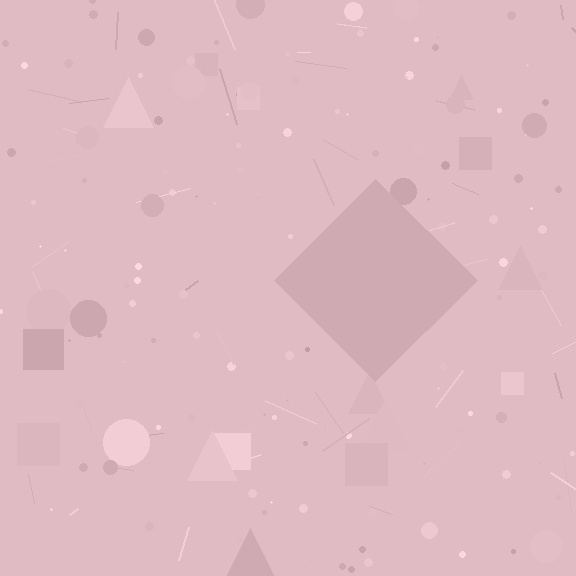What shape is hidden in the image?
A diamond is hidden in the image.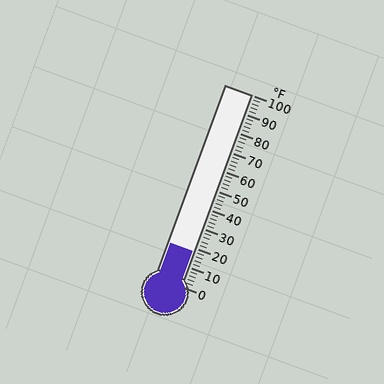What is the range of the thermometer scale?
The thermometer scale ranges from 0°F to 100°F.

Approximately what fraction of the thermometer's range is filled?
The thermometer is filled to approximately 20% of its range.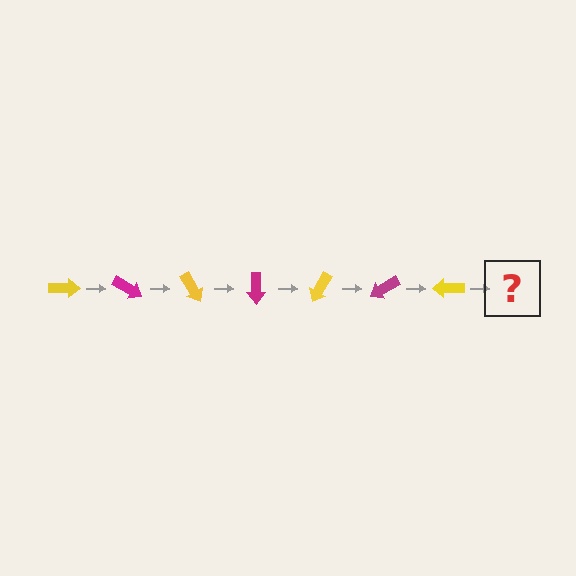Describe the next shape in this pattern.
It should be a magenta arrow, rotated 210 degrees from the start.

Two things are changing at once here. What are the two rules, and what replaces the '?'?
The two rules are that it rotates 30 degrees each step and the color cycles through yellow and magenta. The '?' should be a magenta arrow, rotated 210 degrees from the start.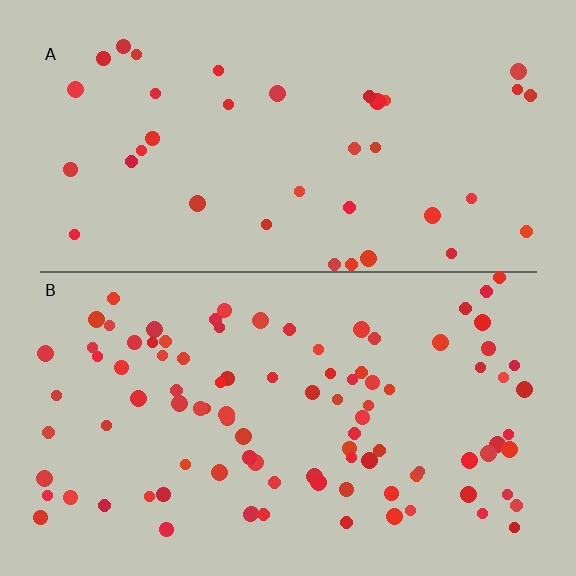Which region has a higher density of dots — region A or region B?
B (the bottom).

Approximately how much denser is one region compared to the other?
Approximately 2.6× — region B over region A.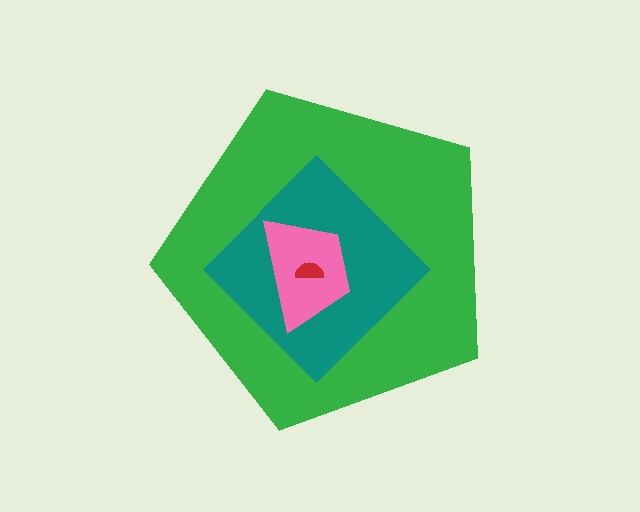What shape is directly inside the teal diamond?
The pink trapezoid.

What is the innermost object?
The red semicircle.